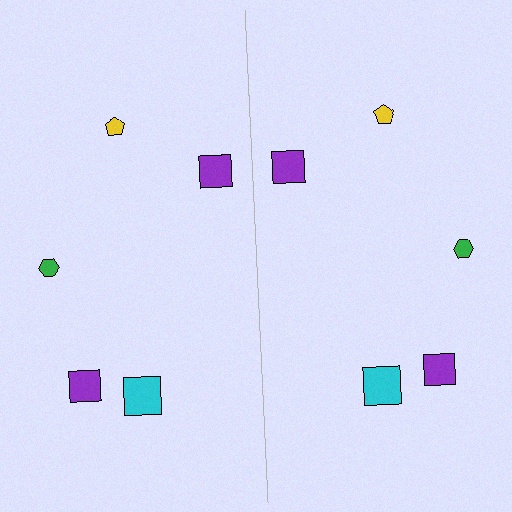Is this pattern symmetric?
Yes, this pattern has bilateral (reflection) symmetry.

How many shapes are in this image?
There are 10 shapes in this image.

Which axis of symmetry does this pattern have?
The pattern has a vertical axis of symmetry running through the center of the image.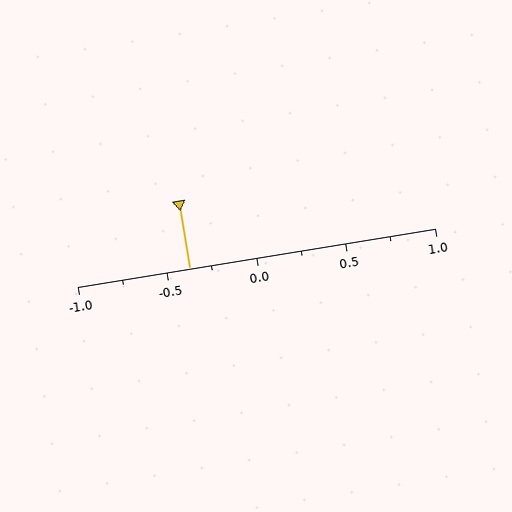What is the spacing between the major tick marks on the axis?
The major ticks are spaced 0.5 apart.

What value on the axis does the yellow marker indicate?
The marker indicates approximately -0.38.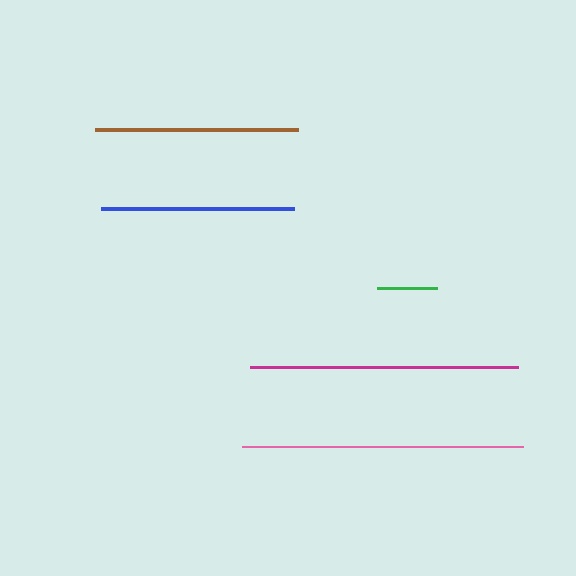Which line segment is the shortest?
The green line is the shortest at approximately 60 pixels.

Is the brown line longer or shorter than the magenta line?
The magenta line is longer than the brown line.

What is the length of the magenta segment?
The magenta segment is approximately 268 pixels long.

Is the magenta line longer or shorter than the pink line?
The pink line is longer than the magenta line.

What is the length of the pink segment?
The pink segment is approximately 281 pixels long.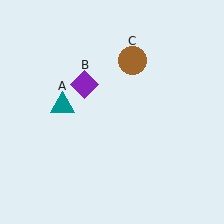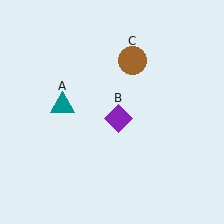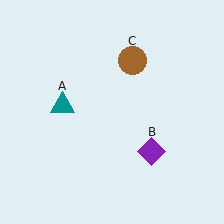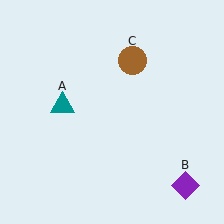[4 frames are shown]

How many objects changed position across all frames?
1 object changed position: purple diamond (object B).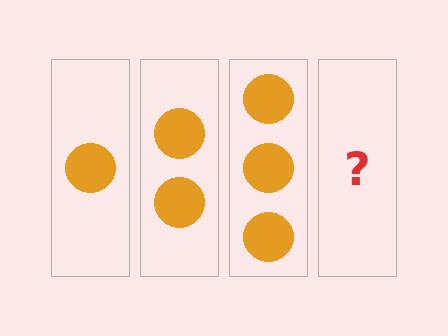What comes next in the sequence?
The next element should be 4 circles.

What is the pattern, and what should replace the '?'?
The pattern is that each step adds one more circle. The '?' should be 4 circles.